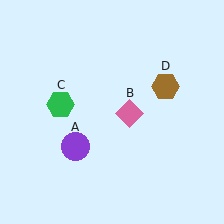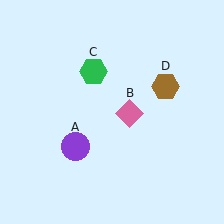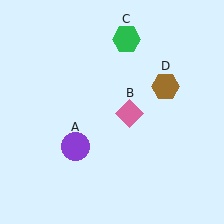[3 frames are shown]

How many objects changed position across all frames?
1 object changed position: green hexagon (object C).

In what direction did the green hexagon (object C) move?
The green hexagon (object C) moved up and to the right.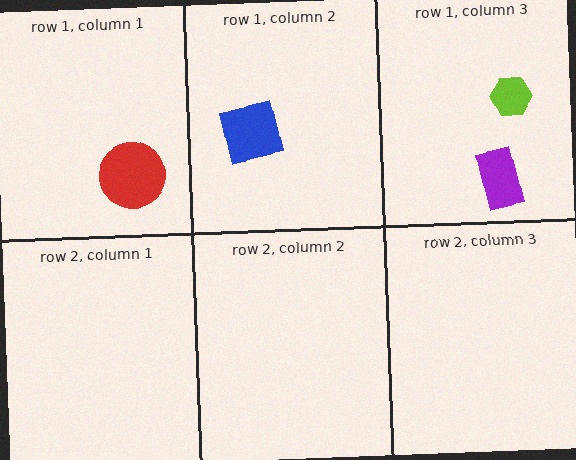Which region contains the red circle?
The row 1, column 1 region.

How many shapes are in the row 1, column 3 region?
2.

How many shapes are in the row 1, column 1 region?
1.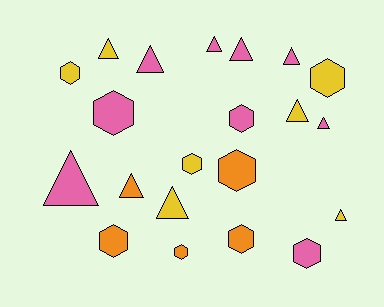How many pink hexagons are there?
There are 3 pink hexagons.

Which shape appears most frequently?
Triangle, with 11 objects.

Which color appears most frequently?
Pink, with 9 objects.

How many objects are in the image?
There are 21 objects.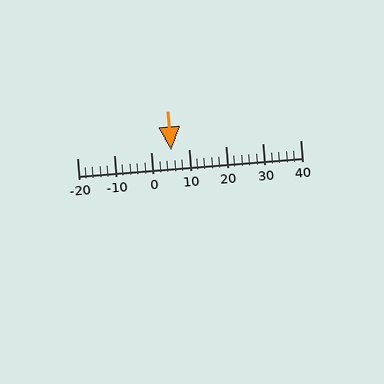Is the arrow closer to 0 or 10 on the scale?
The arrow is closer to 10.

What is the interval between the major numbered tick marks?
The major tick marks are spaced 10 units apart.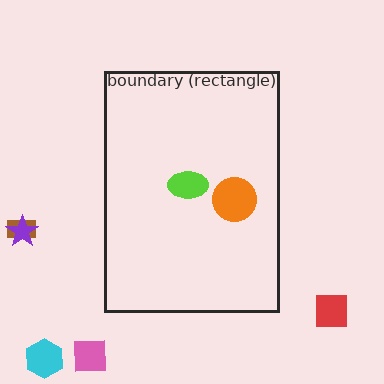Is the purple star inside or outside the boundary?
Outside.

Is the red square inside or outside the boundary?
Outside.